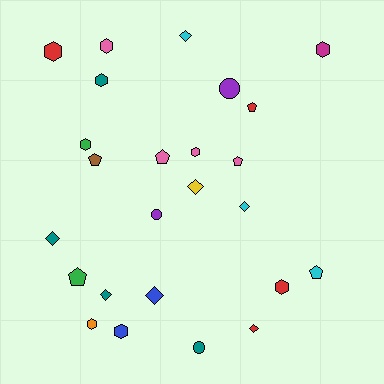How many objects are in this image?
There are 25 objects.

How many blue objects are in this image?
There are 2 blue objects.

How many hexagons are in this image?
There are 9 hexagons.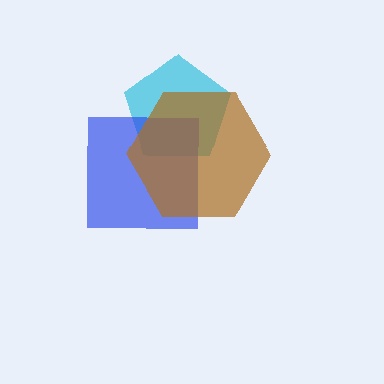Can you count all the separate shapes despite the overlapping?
Yes, there are 3 separate shapes.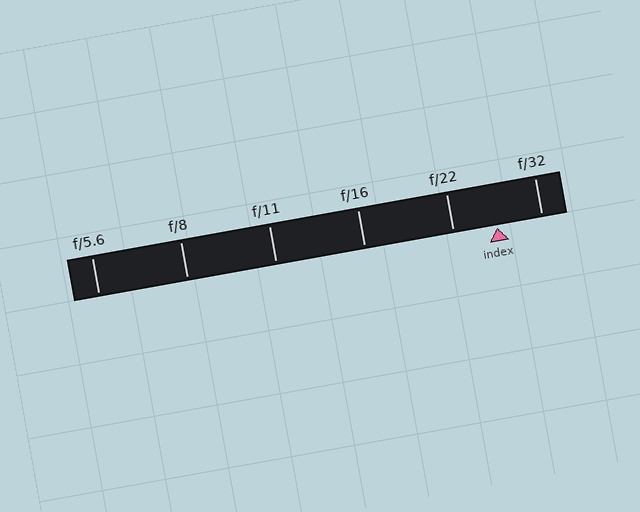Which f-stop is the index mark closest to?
The index mark is closest to f/22.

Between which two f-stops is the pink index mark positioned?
The index mark is between f/22 and f/32.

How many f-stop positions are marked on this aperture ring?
There are 6 f-stop positions marked.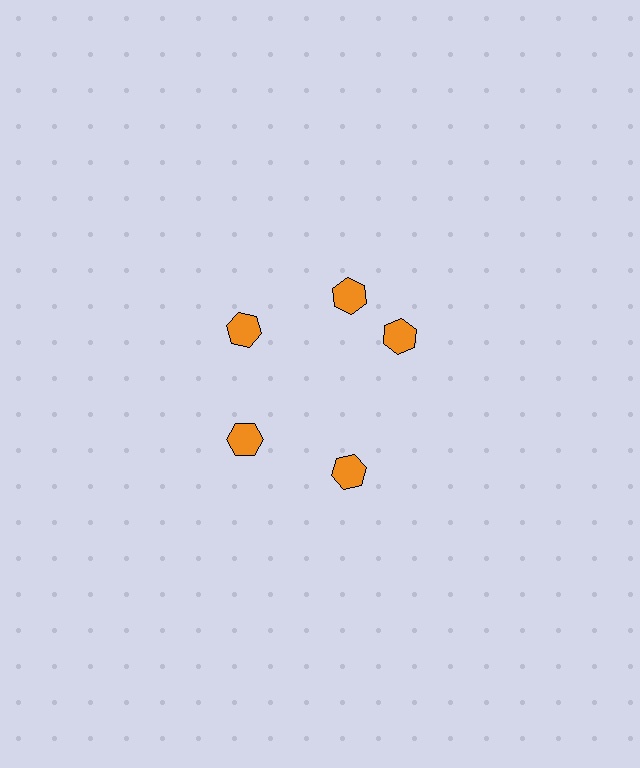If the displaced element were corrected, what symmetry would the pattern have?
It would have 5-fold rotational symmetry — the pattern would map onto itself every 72 degrees.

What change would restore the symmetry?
The symmetry would be restored by rotating it back into even spacing with its neighbors so that all 5 hexagons sit at equal angles and equal distance from the center.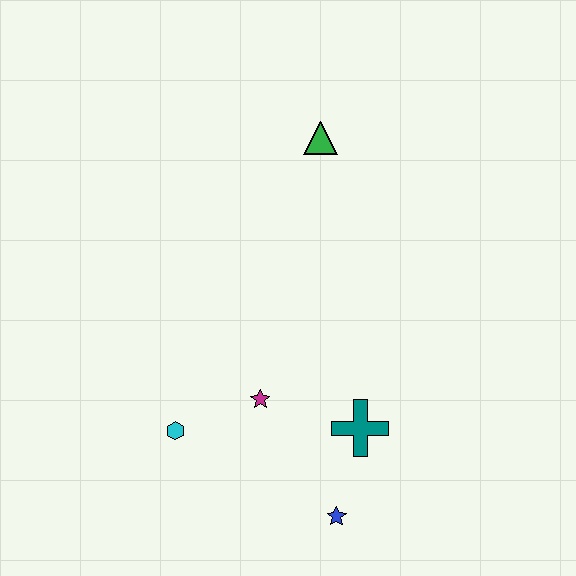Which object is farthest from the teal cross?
The green triangle is farthest from the teal cross.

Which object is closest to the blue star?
The teal cross is closest to the blue star.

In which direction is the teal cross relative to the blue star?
The teal cross is above the blue star.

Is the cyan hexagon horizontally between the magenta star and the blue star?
No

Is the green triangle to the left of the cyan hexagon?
No